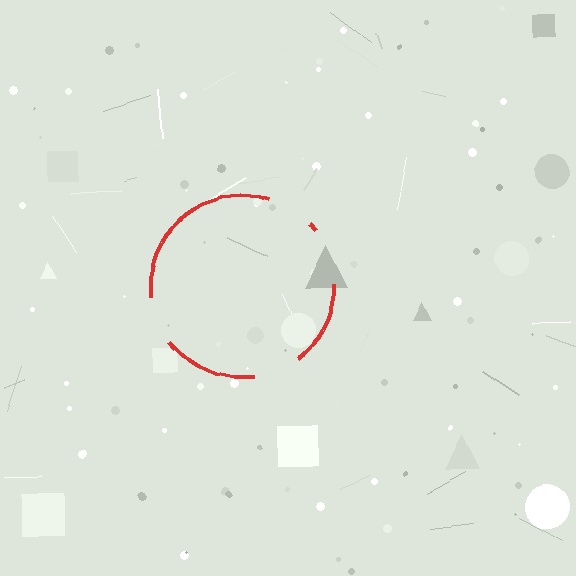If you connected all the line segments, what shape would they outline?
They would outline a circle.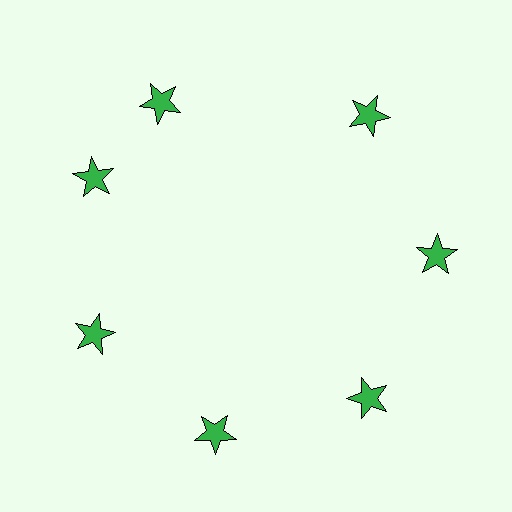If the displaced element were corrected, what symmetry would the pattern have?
It would have 7-fold rotational symmetry — the pattern would map onto itself every 51 degrees.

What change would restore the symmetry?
The symmetry would be restored by rotating it back into even spacing with its neighbors so that all 7 stars sit at equal angles and equal distance from the center.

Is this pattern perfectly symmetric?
No. The 7 green stars are arranged in a ring, but one element near the 12 o'clock position is rotated out of alignment along the ring, breaking the 7-fold rotational symmetry.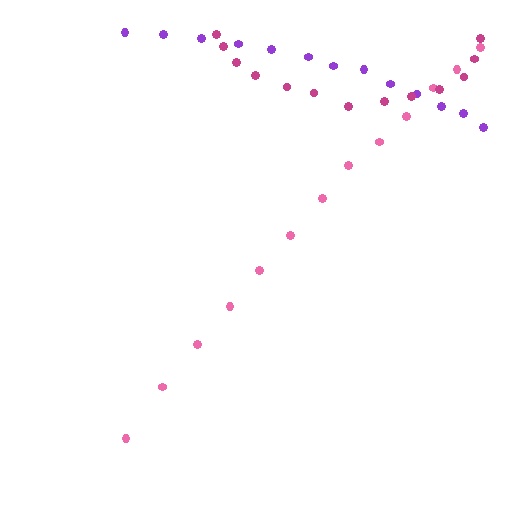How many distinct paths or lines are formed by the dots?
There are 3 distinct paths.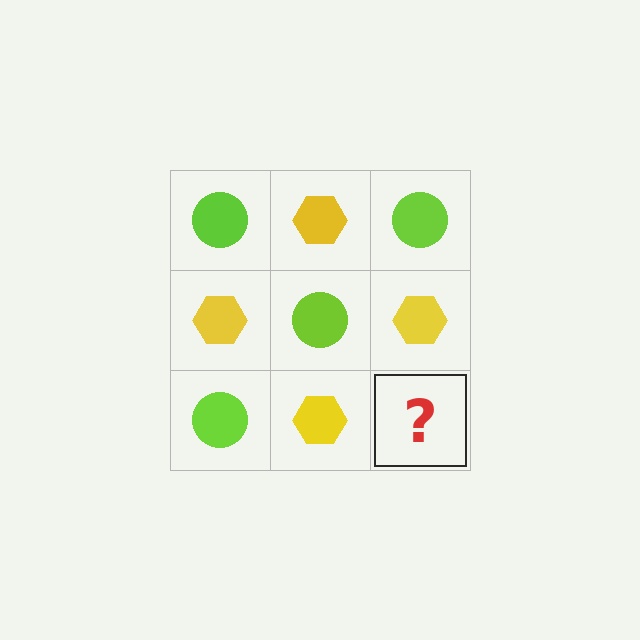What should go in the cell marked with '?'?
The missing cell should contain a lime circle.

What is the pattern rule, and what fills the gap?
The rule is that it alternates lime circle and yellow hexagon in a checkerboard pattern. The gap should be filled with a lime circle.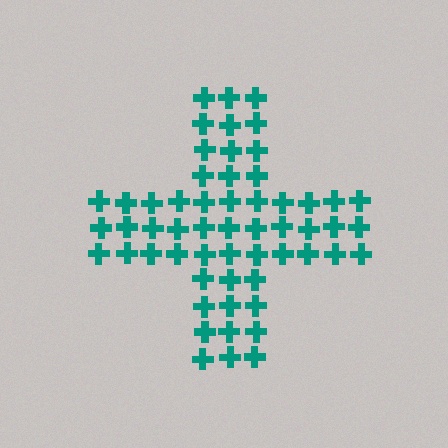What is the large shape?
The large shape is a cross.